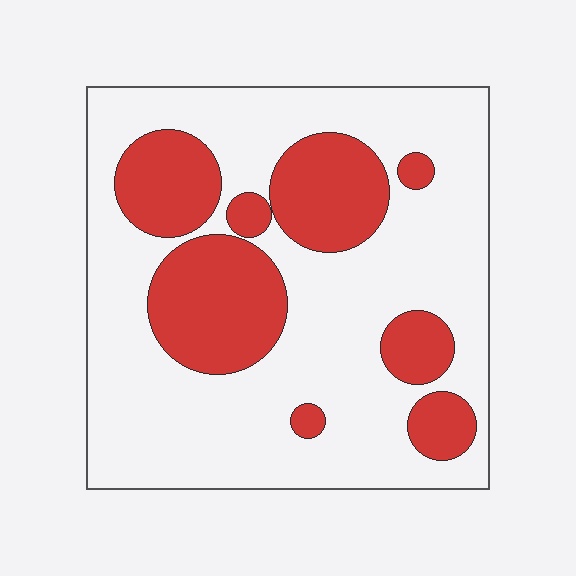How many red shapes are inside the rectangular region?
8.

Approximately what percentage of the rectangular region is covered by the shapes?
Approximately 30%.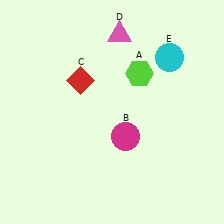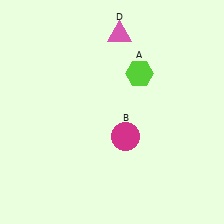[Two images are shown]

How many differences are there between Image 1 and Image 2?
There are 2 differences between the two images.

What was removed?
The cyan circle (E), the red diamond (C) were removed in Image 2.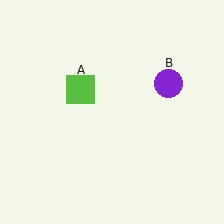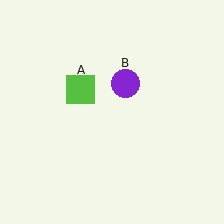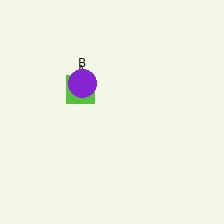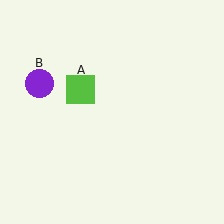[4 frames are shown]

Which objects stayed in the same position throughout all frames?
Lime square (object A) remained stationary.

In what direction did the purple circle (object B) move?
The purple circle (object B) moved left.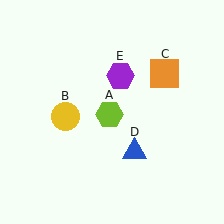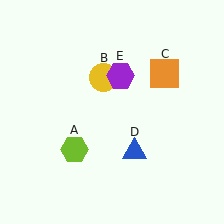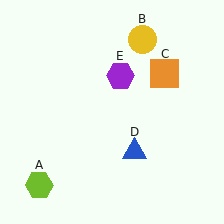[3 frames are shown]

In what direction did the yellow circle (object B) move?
The yellow circle (object B) moved up and to the right.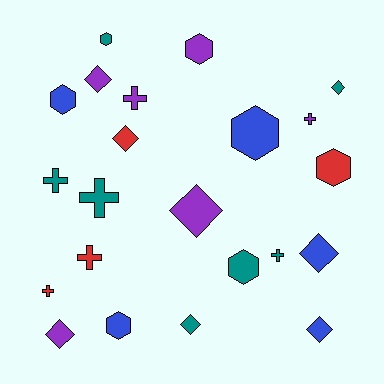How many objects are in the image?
There are 22 objects.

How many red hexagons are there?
There is 1 red hexagon.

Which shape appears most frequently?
Diamond, with 8 objects.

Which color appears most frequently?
Teal, with 7 objects.